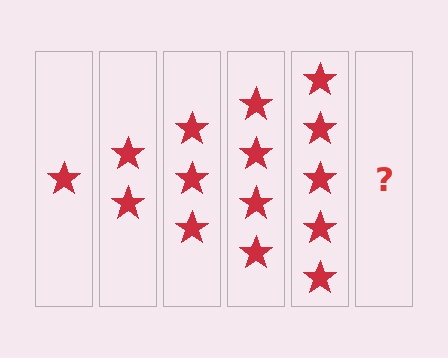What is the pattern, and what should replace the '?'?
The pattern is that each step adds one more star. The '?' should be 6 stars.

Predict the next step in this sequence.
The next step is 6 stars.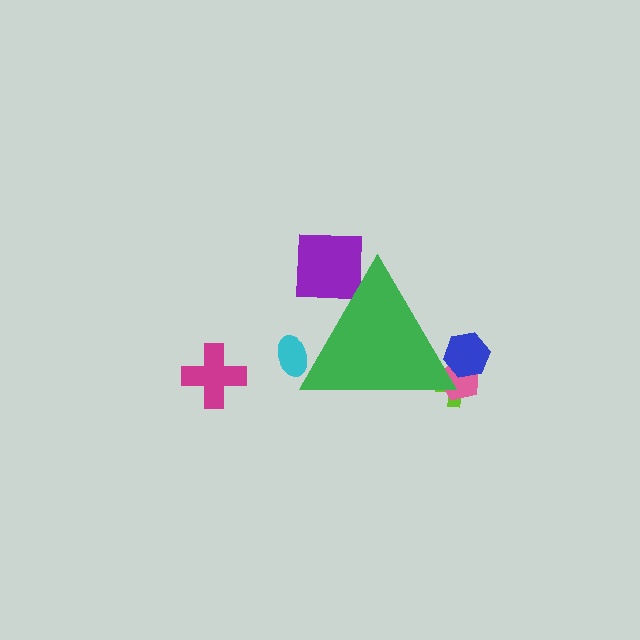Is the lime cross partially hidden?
Yes, the lime cross is partially hidden behind the green triangle.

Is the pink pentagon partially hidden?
Yes, the pink pentagon is partially hidden behind the green triangle.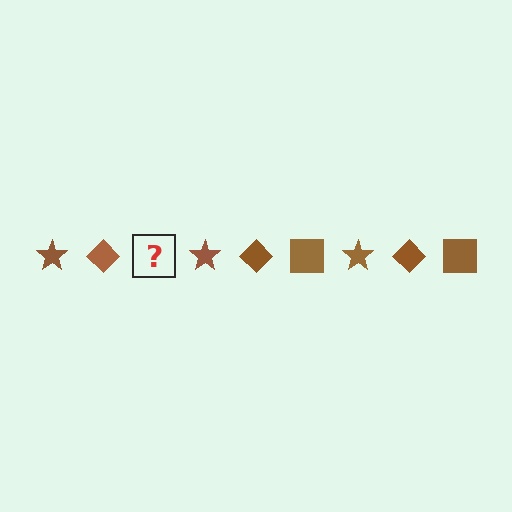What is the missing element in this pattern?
The missing element is a brown square.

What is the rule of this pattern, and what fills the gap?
The rule is that the pattern cycles through star, diamond, square shapes in brown. The gap should be filled with a brown square.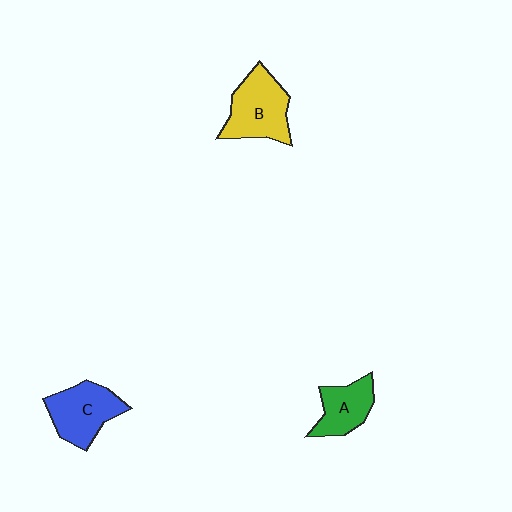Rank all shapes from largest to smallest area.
From largest to smallest: B (yellow), C (blue), A (green).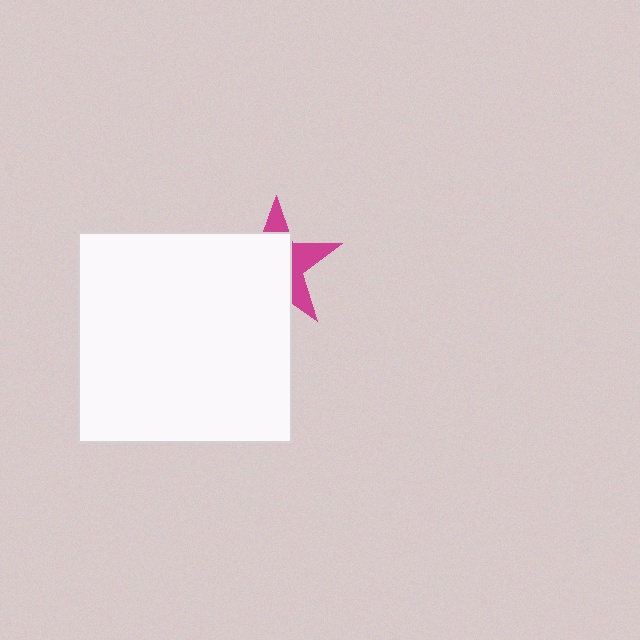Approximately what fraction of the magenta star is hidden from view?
Roughly 64% of the magenta star is hidden behind the white rectangle.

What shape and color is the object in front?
The object in front is a white rectangle.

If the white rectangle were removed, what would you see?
You would see the complete magenta star.